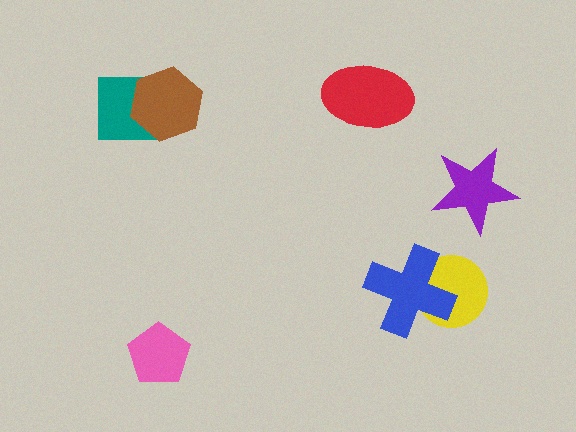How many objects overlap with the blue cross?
1 object overlaps with the blue cross.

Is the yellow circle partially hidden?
Yes, it is partially covered by another shape.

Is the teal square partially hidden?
Yes, it is partially covered by another shape.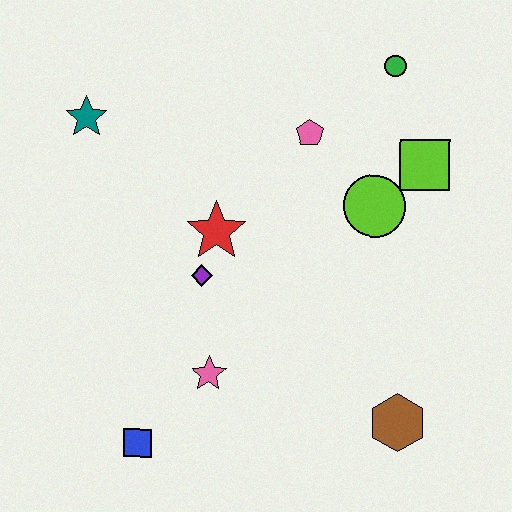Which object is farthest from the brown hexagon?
The teal star is farthest from the brown hexagon.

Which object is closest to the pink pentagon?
The lime circle is closest to the pink pentagon.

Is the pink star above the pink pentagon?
No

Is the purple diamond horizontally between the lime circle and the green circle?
No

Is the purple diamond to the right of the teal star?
Yes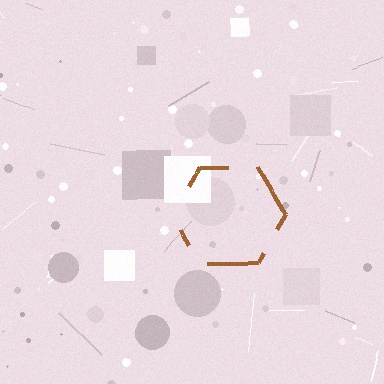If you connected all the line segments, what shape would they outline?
They would outline a hexagon.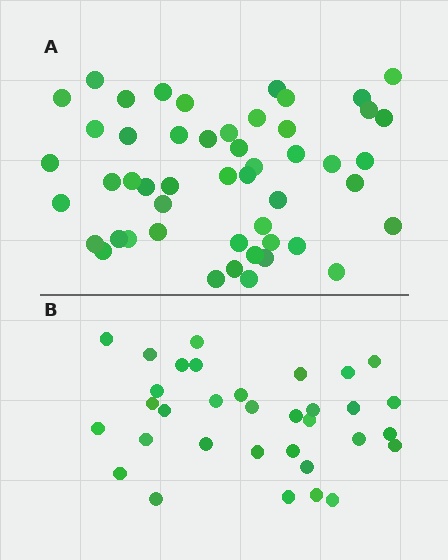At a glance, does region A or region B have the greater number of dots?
Region A (the top region) has more dots.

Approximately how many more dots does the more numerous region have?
Region A has approximately 15 more dots than region B.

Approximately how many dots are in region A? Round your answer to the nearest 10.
About 50 dots.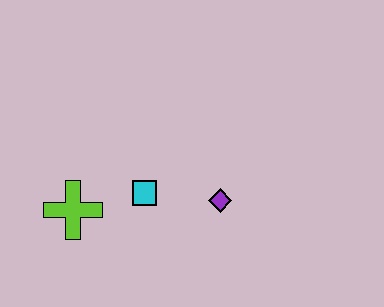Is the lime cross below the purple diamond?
Yes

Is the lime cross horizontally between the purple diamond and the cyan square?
No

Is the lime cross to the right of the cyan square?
No